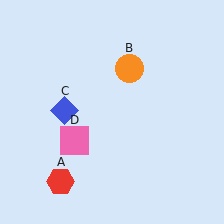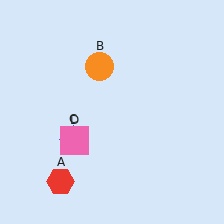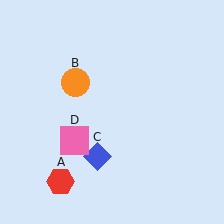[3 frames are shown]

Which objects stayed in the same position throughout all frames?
Red hexagon (object A) and pink square (object D) remained stationary.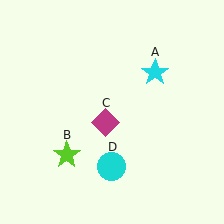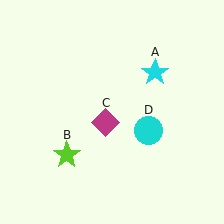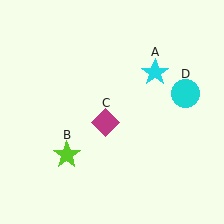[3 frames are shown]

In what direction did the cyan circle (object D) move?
The cyan circle (object D) moved up and to the right.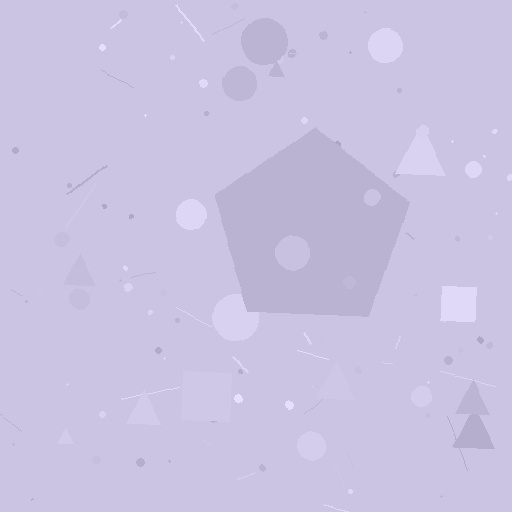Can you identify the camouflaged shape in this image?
The camouflaged shape is a pentagon.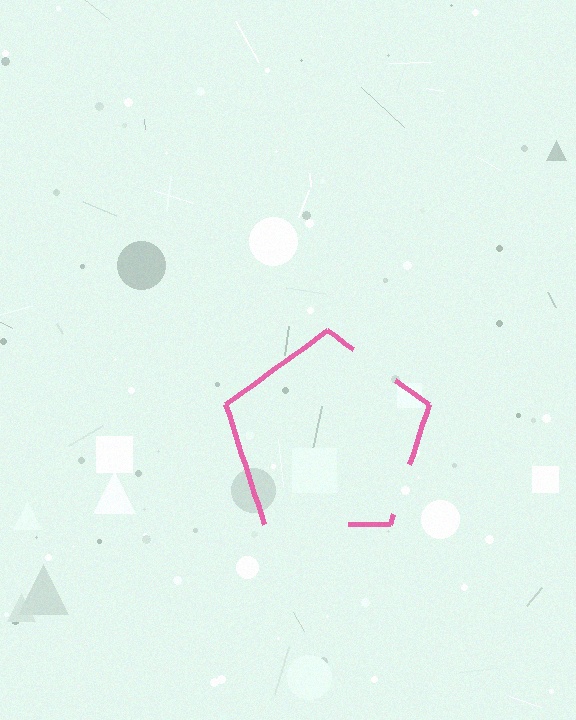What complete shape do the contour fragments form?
The contour fragments form a pentagon.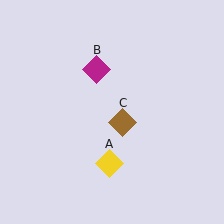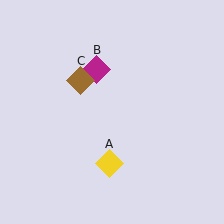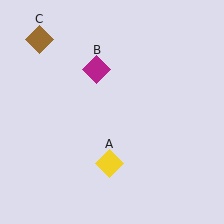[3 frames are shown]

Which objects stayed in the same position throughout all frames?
Yellow diamond (object A) and magenta diamond (object B) remained stationary.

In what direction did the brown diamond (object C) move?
The brown diamond (object C) moved up and to the left.